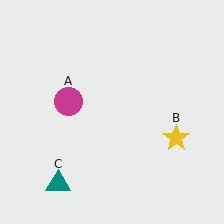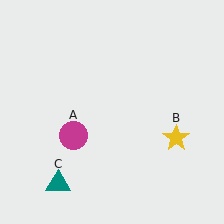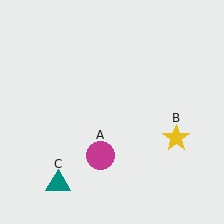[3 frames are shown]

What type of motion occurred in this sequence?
The magenta circle (object A) rotated counterclockwise around the center of the scene.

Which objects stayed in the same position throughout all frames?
Yellow star (object B) and teal triangle (object C) remained stationary.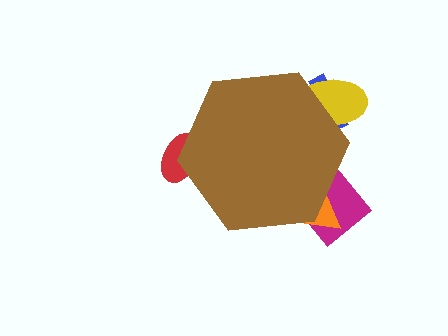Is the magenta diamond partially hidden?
Yes, the magenta diamond is partially hidden behind the brown hexagon.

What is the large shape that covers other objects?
A brown hexagon.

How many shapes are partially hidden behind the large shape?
5 shapes are partially hidden.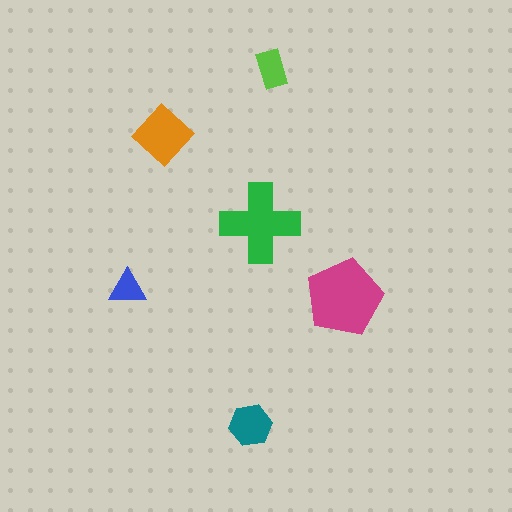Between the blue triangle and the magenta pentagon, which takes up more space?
The magenta pentagon.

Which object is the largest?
The magenta pentagon.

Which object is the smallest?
The blue triangle.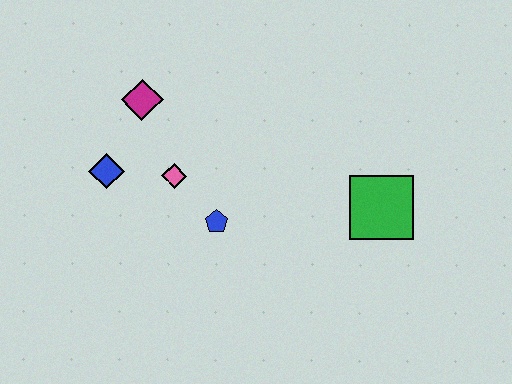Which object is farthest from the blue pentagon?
The green square is farthest from the blue pentagon.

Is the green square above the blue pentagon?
Yes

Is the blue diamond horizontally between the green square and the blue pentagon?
No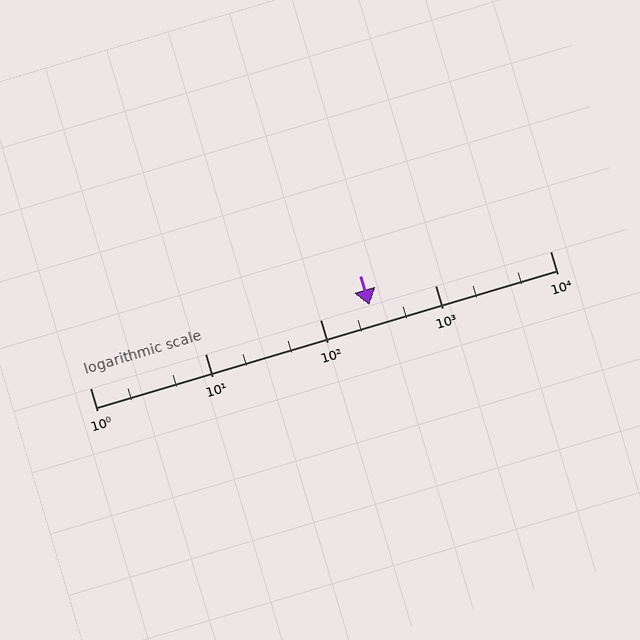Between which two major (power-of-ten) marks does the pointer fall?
The pointer is between 100 and 1000.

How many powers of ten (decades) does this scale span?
The scale spans 4 decades, from 1 to 10000.